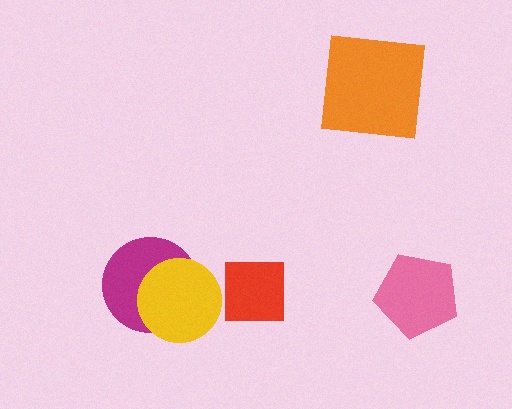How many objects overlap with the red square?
0 objects overlap with the red square.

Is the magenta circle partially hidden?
Yes, it is partially covered by another shape.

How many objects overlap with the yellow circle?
1 object overlaps with the yellow circle.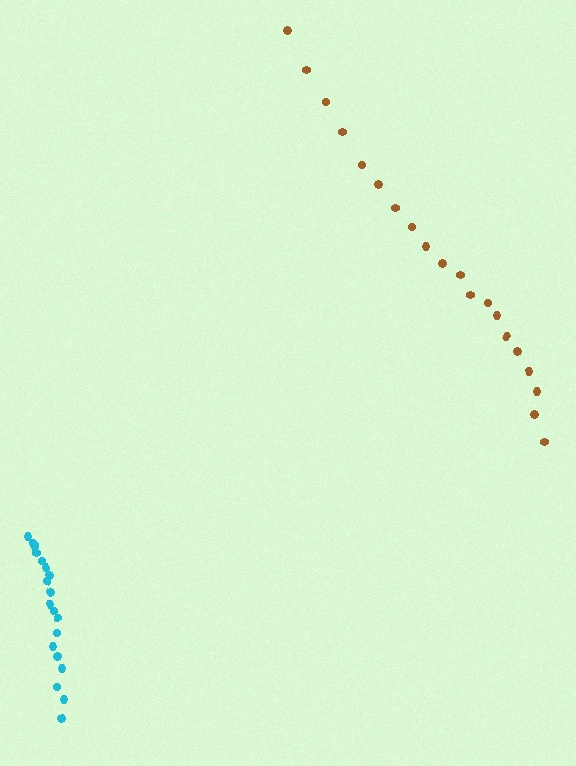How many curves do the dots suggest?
There are 2 distinct paths.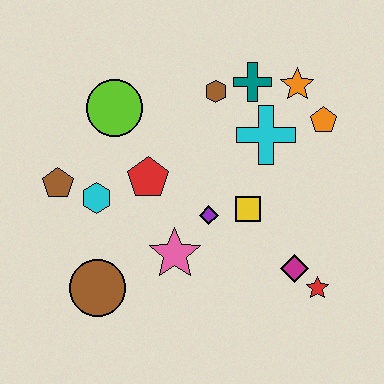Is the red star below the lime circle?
Yes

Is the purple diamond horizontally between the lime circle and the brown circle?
No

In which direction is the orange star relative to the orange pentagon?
The orange star is above the orange pentagon.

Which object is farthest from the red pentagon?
The red star is farthest from the red pentagon.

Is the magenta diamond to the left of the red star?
Yes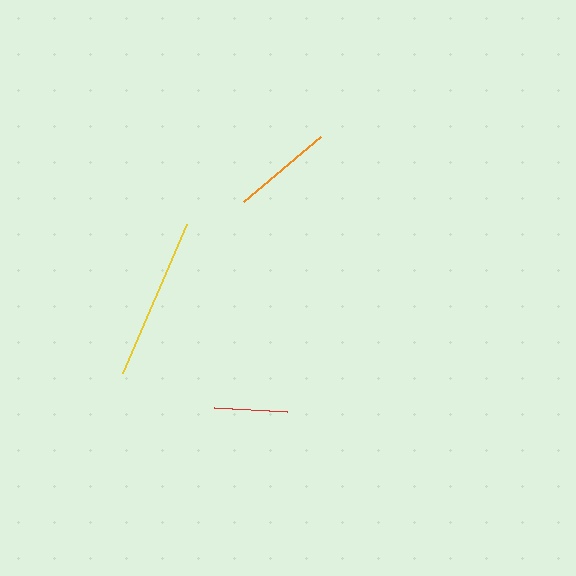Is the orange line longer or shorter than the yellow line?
The yellow line is longer than the orange line.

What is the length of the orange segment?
The orange segment is approximately 101 pixels long.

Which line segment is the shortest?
The red line is the shortest at approximately 73 pixels.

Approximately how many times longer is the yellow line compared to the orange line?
The yellow line is approximately 1.6 times the length of the orange line.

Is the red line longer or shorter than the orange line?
The orange line is longer than the red line.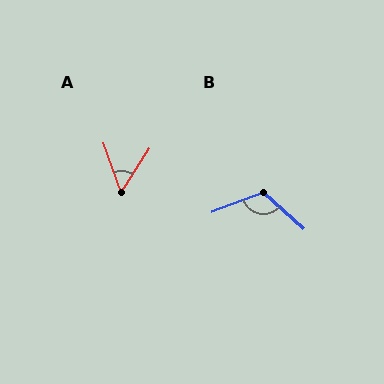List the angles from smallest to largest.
A (52°), B (117°).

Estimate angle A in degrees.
Approximately 52 degrees.